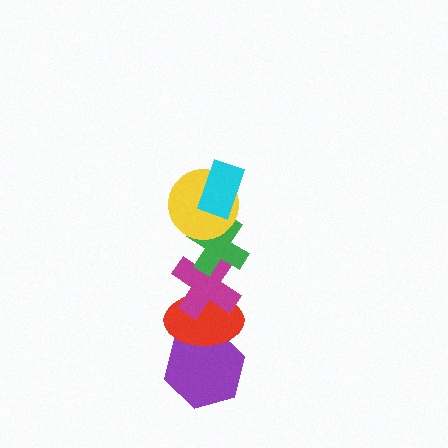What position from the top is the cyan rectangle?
The cyan rectangle is 1st from the top.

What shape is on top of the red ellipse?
The magenta cross is on top of the red ellipse.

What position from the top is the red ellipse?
The red ellipse is 5th from the top.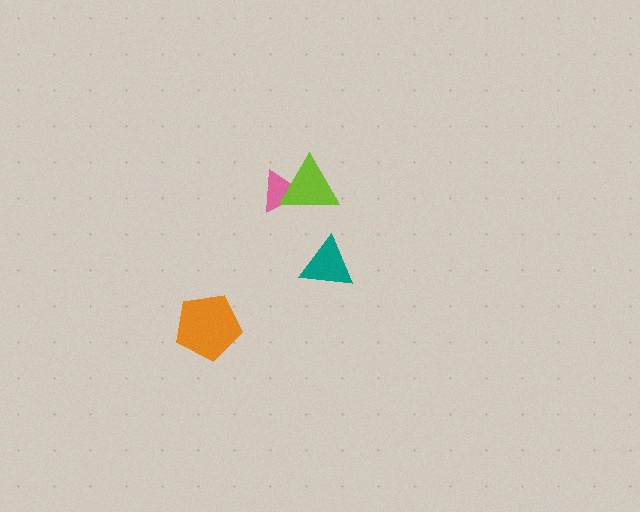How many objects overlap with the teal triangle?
0 objects overlap with the teal triangle.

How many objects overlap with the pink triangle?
1 object overlaps with the pink triangle.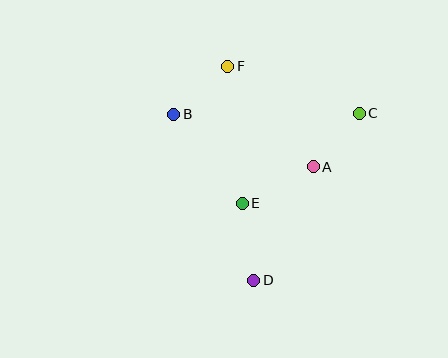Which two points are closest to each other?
Points A and C are closest to each other.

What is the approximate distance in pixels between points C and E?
The distance between C and E is approximately 148 pixels.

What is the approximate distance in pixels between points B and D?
The distance between B and D is approximately 184 pixels.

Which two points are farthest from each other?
Points D and F are farthest from each other.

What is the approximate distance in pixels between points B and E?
The distance between B and E is approximately 112 pixels.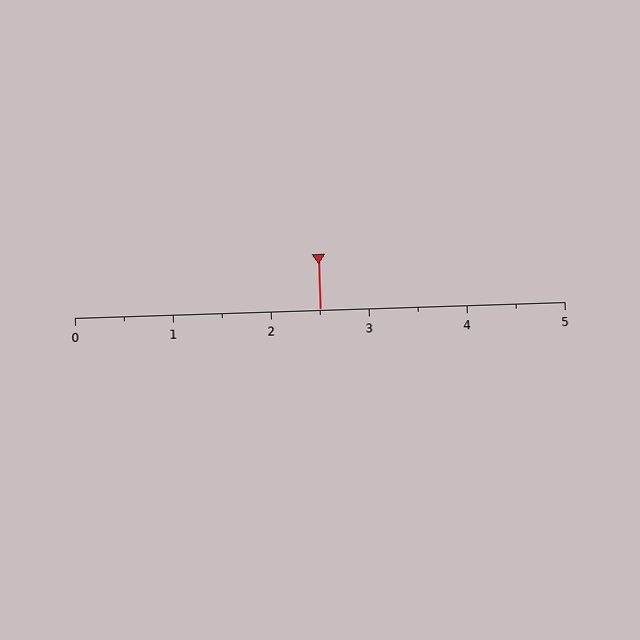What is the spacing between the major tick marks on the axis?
The major ticks are spaced 1 apart.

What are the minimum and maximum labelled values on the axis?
The axis runs from 0 to 5.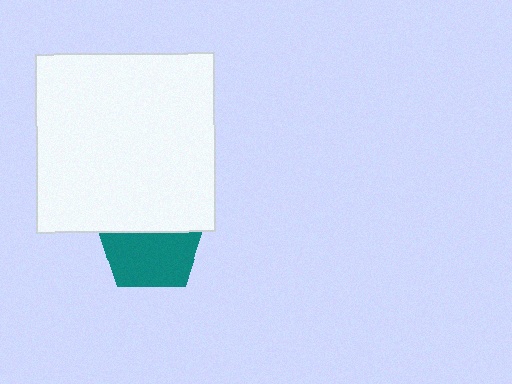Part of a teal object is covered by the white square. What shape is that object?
It is a pentagon.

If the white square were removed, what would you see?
You would see the complete teal pentagon.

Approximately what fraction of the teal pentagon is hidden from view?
Roughly 41% of the teal pentagon is hidden behind the white square.